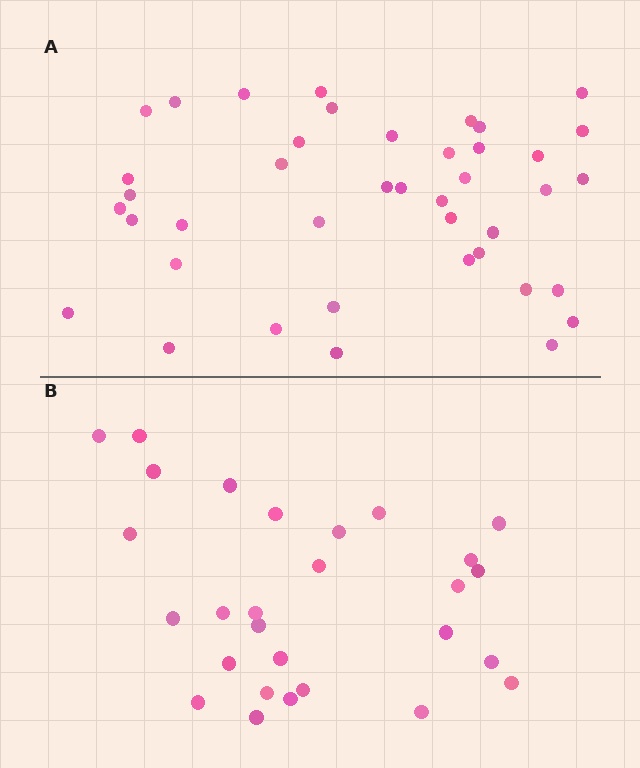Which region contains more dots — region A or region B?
Region A (the top region) has more dots.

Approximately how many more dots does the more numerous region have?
Region A has approximately 15 more dots than region B.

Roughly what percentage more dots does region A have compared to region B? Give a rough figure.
About 45% more.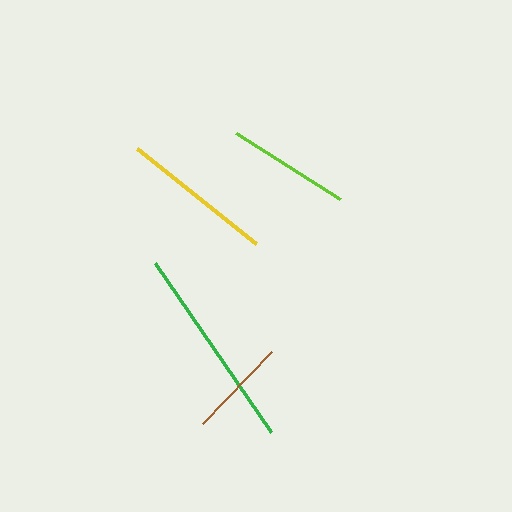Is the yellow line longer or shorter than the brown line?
The yellow line is longer than the brown line.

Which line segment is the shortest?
The brown line is the shortest at approximately 99 pixels.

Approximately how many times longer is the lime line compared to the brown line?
The lime line is approximately 1.2 times the length of the brown line.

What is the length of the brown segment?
The brown segment is approximately 99 pixels long.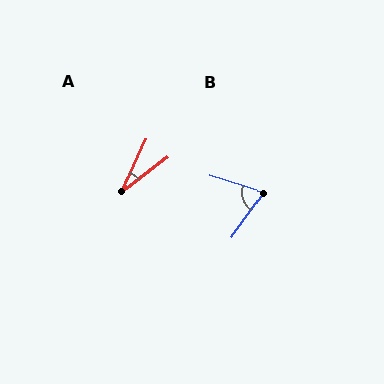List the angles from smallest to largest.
A (28°), B (73°).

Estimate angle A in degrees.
Approximately 28 degrees.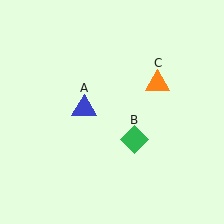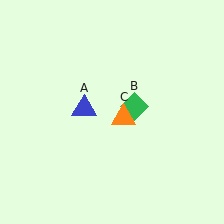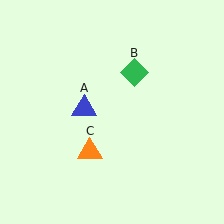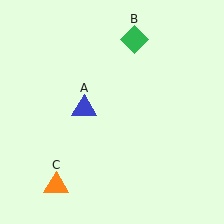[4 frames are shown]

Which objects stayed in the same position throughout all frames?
Blue triangle (object A) remained stationary.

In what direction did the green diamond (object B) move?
The green diamond (object B) moved up.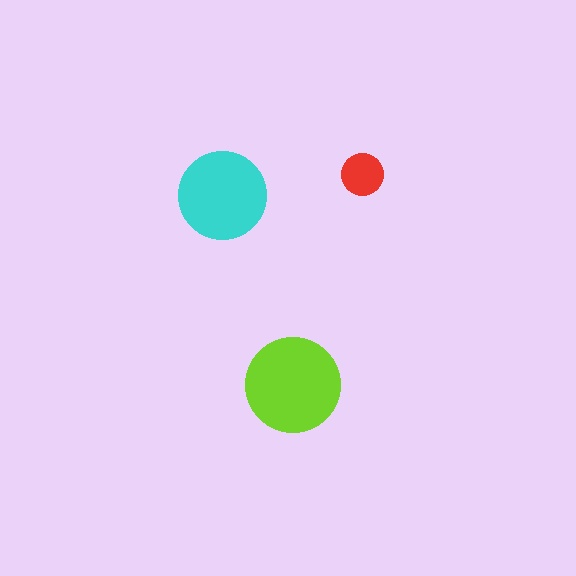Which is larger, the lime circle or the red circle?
The lime one.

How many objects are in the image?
There are 3 objects in the image.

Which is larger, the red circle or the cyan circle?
The cyan one.